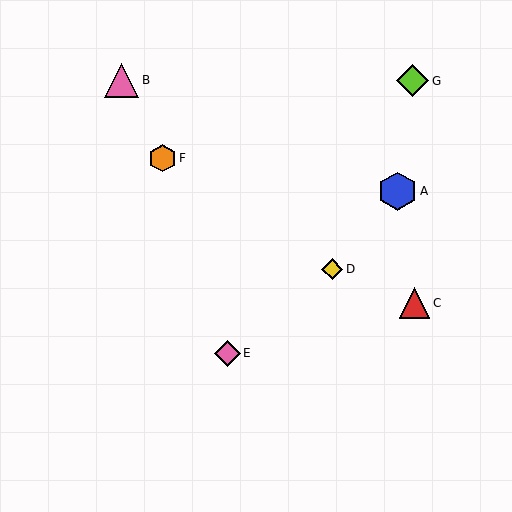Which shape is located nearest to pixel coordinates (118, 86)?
The pink triangle (labeled B) at (122, 80) is nearest to that location.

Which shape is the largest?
The blue hexagon (labeled A) is the largest.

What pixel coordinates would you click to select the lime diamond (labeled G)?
Click at (413, 81) to select the lime diamond G.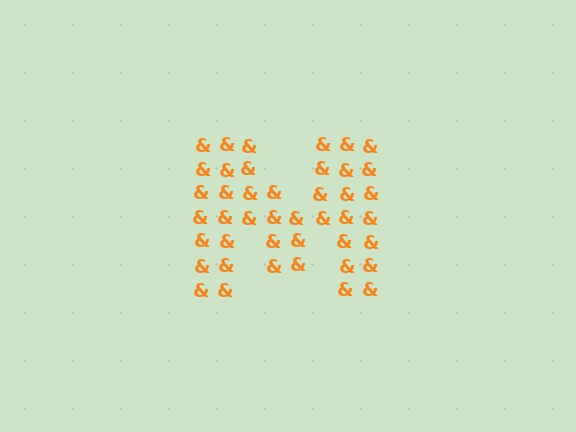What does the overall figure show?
The overall figure shows the letter M.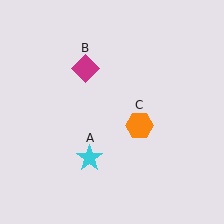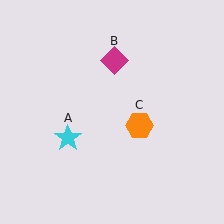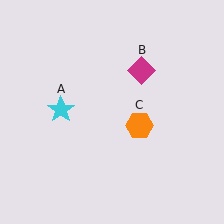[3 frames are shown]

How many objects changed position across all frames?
2 objects changed position: cyan star (object A), magenta diamond (object B).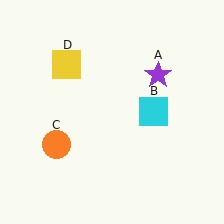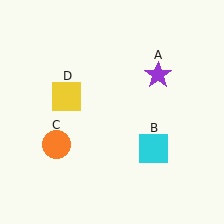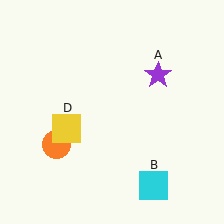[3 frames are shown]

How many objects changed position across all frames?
2 objects changed position: cyan square (object B), yellow square (object D).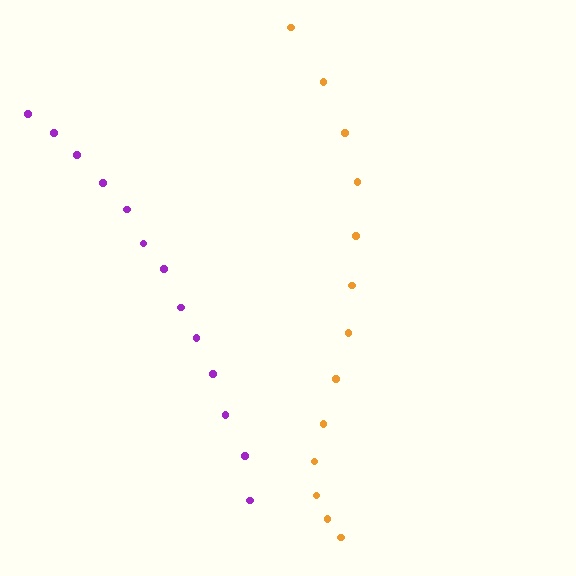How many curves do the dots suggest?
There are 2 distinct paths.